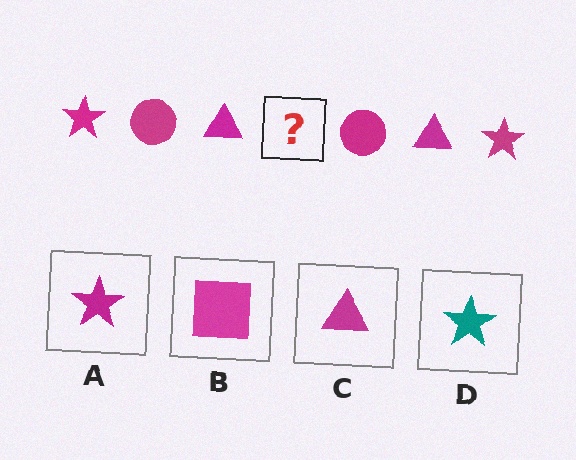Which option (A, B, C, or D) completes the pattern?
A.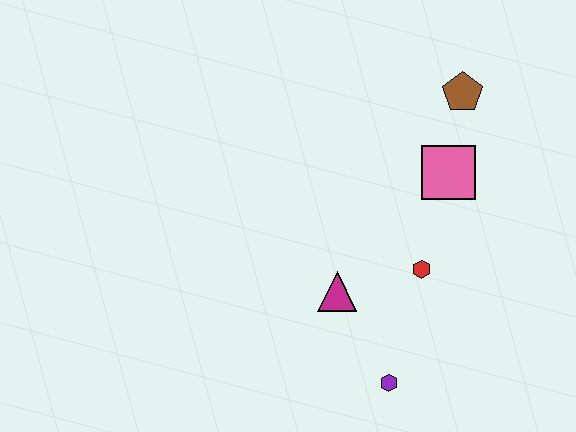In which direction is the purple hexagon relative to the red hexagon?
The purple hexagon is below the red hexagon.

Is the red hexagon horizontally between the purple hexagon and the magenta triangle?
No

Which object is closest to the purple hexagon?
The magenta triangle is closest to the purple hexagon.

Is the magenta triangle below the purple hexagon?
No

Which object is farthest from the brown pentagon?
The purple hexagon is farthest from the brown pentagon.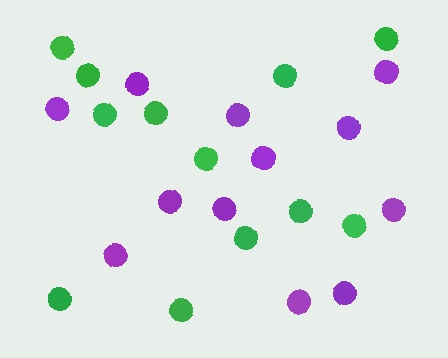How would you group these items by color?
There are 2 groups: one group of purple circles (12) and one group of green circles (12).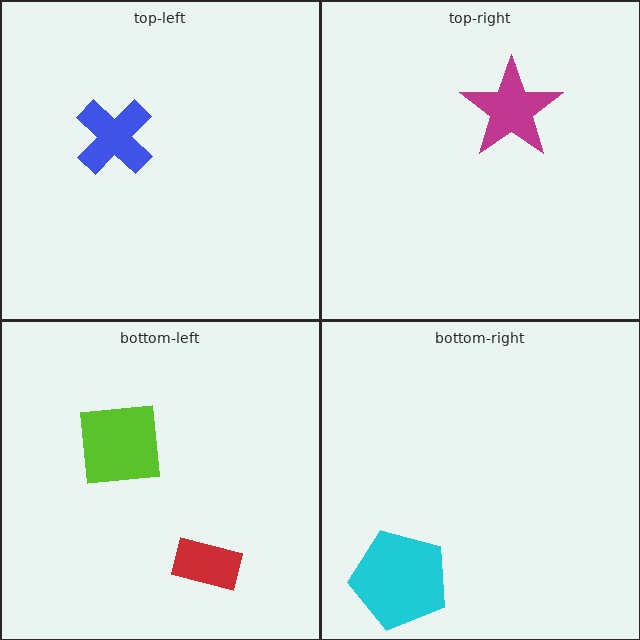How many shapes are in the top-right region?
1.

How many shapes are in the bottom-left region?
2.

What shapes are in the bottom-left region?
The lime square, the red rectangle.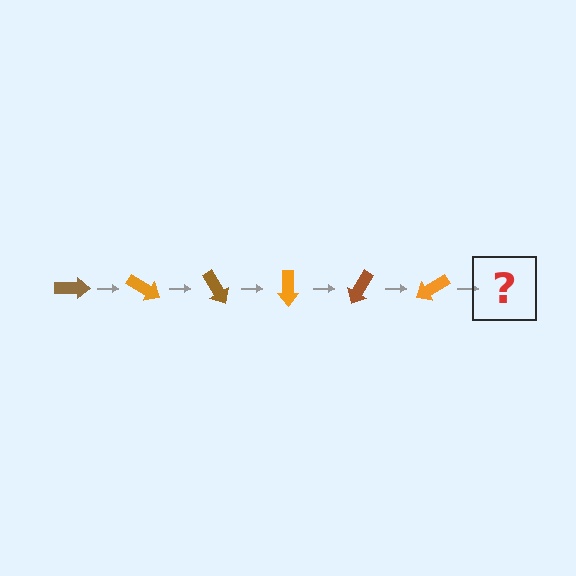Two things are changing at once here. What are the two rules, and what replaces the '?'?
The two rules are that it rotates 30 degrees each step and the color cycles through brown and orange. The '?' should be a brown arrow, rotated 180 degrees from the start.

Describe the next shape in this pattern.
It should be a brown arrow, rotated 180 degrees from the start.